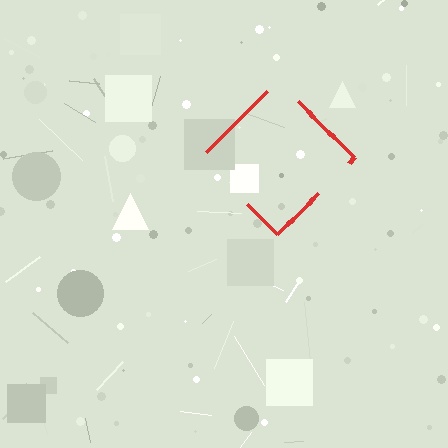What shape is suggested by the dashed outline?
The dashed outline suggests a diamond.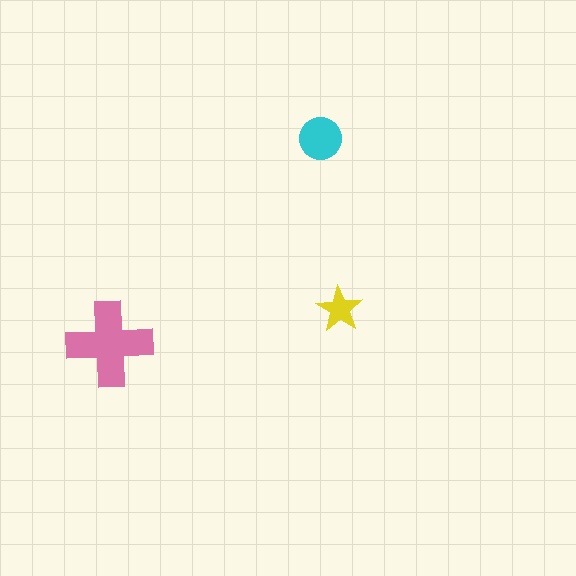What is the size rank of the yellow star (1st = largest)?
3rd.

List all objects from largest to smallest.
The pink cross, the cyan circle, the yellow star.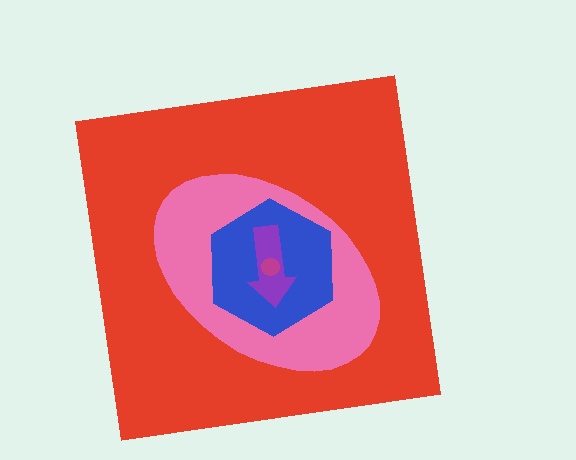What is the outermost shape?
The red square.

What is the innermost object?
The magenta circle.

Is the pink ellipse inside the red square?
Yes.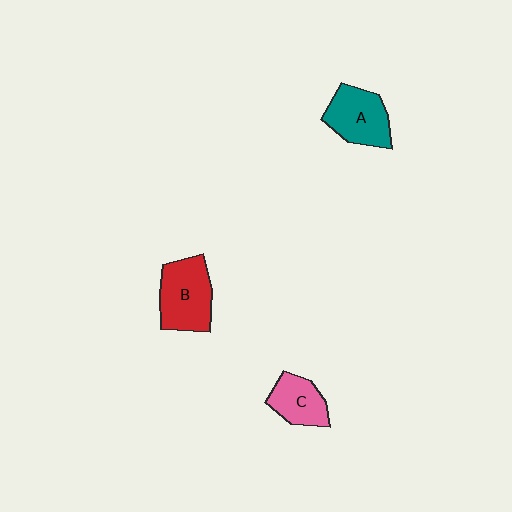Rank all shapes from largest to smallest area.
From largest to smallest: B (red), A (teal), C (pink).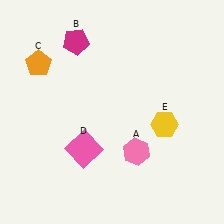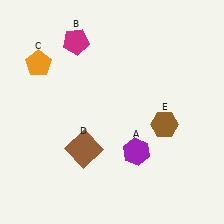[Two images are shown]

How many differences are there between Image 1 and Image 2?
There are 3 differences between the two images.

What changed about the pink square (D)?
In Image 1, D is pink. In Image 2, it changed to brown.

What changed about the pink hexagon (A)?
In Image 1, A is pink. In Image 2, it changed to purple.